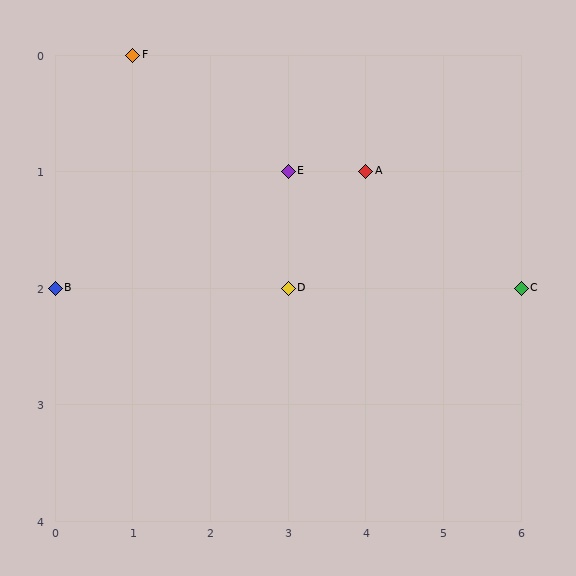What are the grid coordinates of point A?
Point A is at grid coordinates (4, 1).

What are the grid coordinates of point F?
Point F is at grid coordinates (1, 0).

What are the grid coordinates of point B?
Point B is at grid coordinates (0, 2).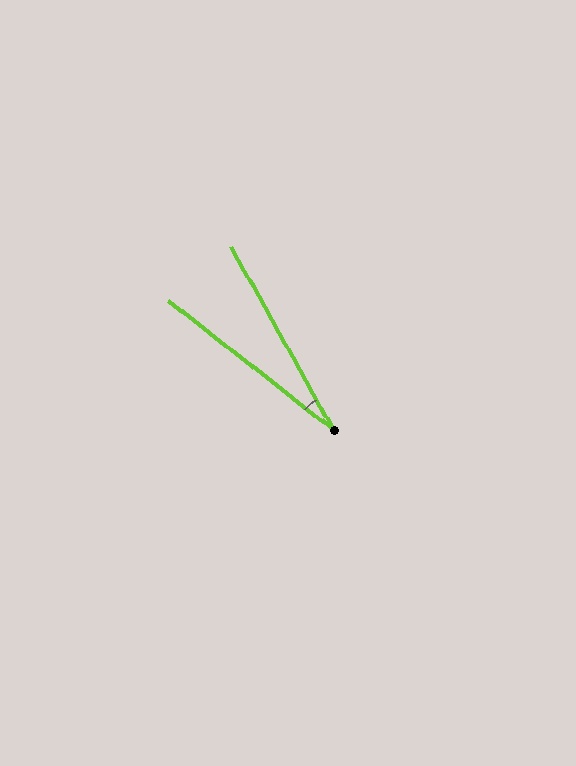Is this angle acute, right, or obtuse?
It is acute.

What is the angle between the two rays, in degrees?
Approximately 23 degrees.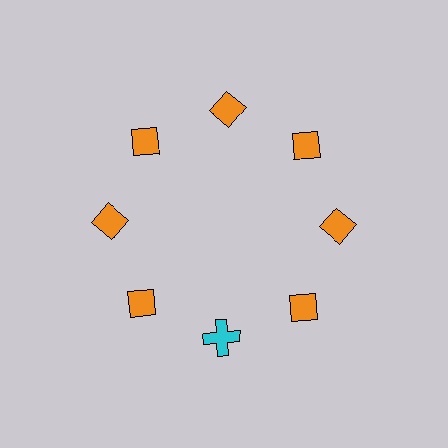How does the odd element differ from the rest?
It differs in both color (cyan instead of orange) and shape (cross instead of diamond).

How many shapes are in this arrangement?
There are 8 shapes arranged in a ring pattern.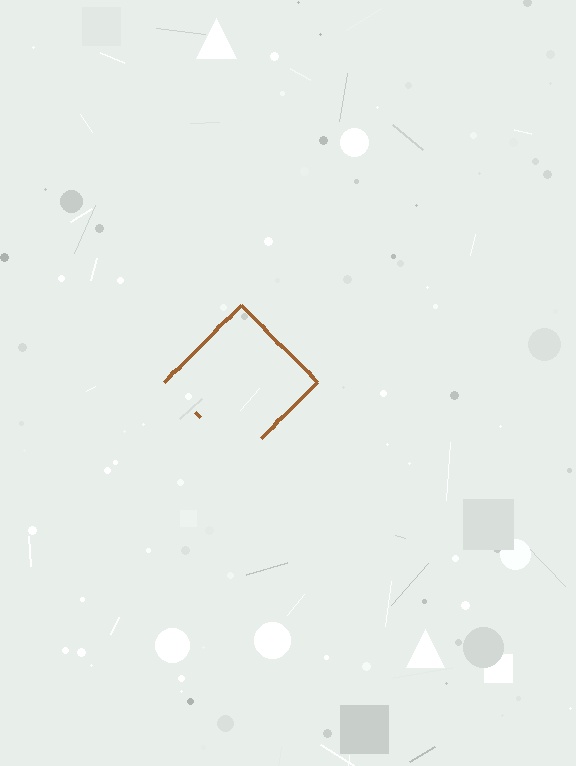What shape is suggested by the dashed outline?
The dashed outline suggests a diamond.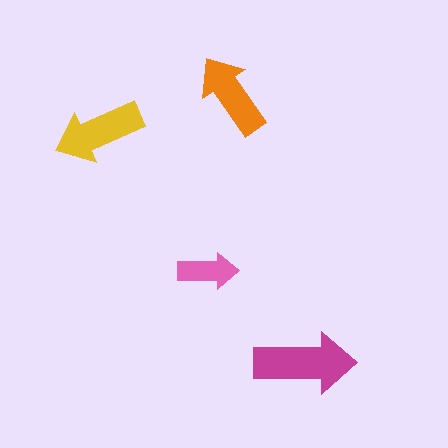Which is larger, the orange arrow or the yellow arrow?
The yellow one.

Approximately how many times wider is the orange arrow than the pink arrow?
About 1.5 times wider.